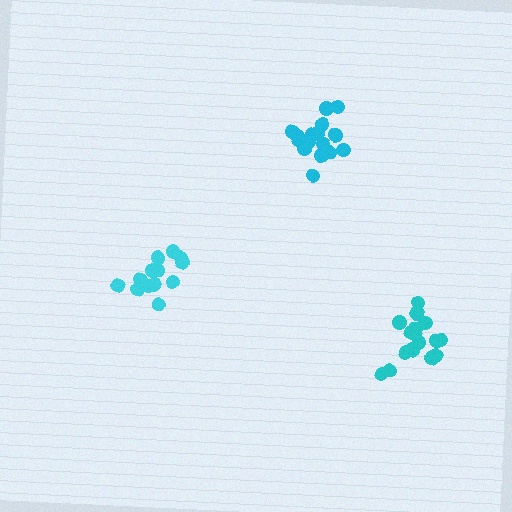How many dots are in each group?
Group 1: 13 dots, Group 2: 16 dots, Group 3: 16 dots (45 total).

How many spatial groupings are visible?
There are 3 spatial groupings.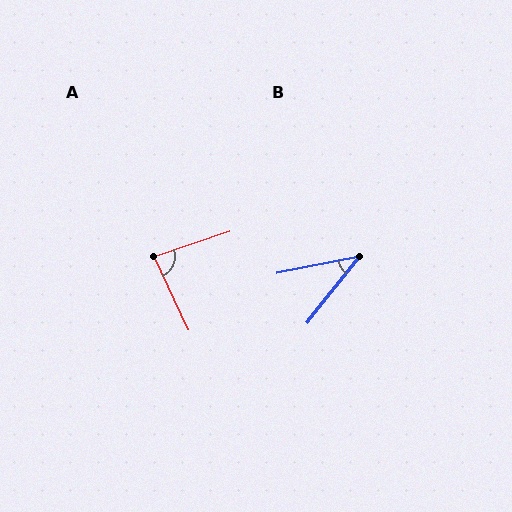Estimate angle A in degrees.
Approximately 83 degrees.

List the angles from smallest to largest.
B (40°), A (83°).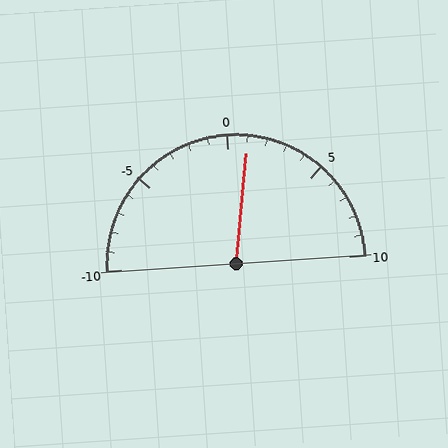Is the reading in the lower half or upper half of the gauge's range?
The reading is in the upper half of the range (-10 to 10).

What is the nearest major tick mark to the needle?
The nearest major tick mark is 0.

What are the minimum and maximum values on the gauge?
The gauge ranges from -10 to 10.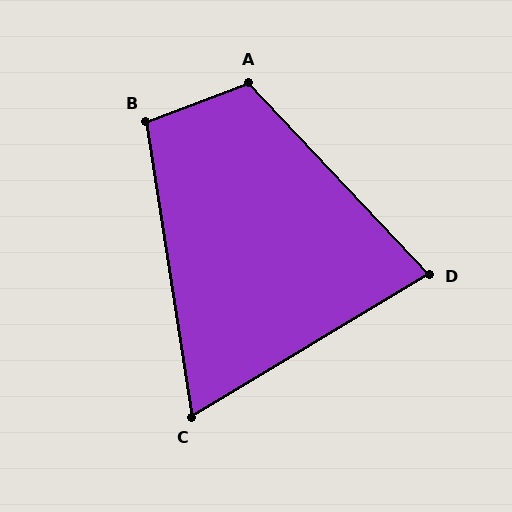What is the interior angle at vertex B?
Approximately 102 degrees (obtuse).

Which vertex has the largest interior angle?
A, at approximately 112 degrees.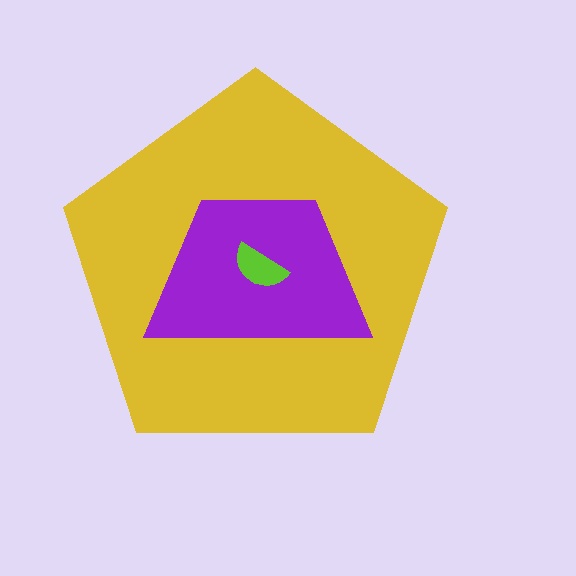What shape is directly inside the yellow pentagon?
The purple trapezoid.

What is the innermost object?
The lime semicircle.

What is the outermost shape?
The yellow pentagon.